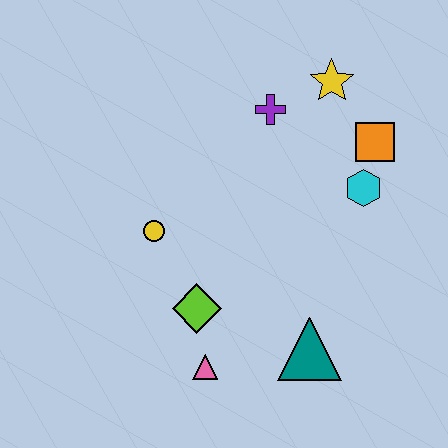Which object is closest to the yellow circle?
The lime diamond is closest to the yellow circle.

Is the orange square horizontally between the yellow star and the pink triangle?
No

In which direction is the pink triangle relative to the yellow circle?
The pink triangle is below the yellow circle.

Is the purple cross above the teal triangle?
Yes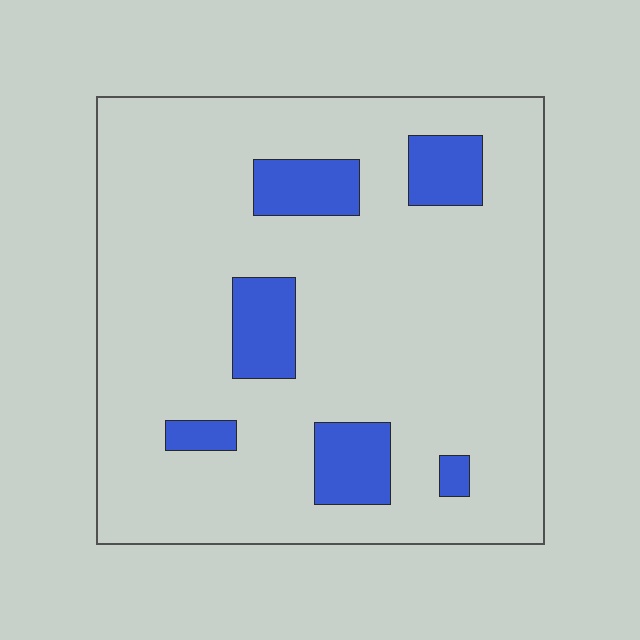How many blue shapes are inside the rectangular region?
6.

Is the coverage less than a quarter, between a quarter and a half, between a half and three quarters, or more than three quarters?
Less than a quarter.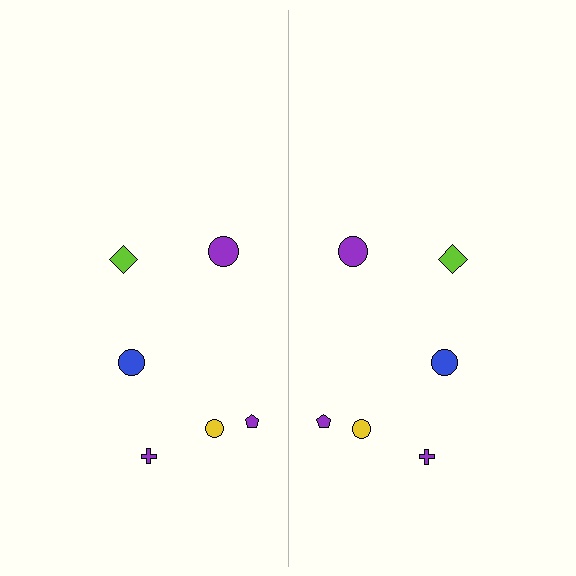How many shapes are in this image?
There are 12 shapes in this image.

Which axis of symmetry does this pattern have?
The pattern has a vertical axis of symmetry running through the center of the image.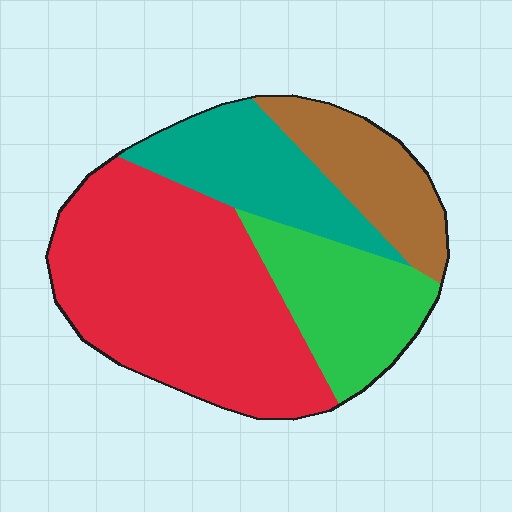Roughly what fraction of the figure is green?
Green takes up about one fifth (1/5) of the figure.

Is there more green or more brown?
Green.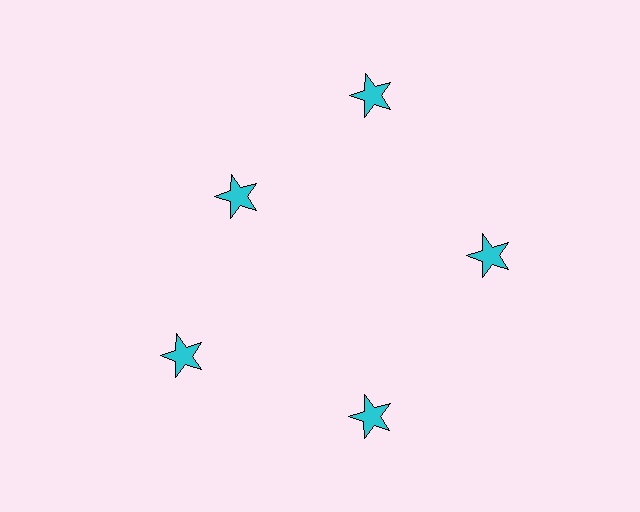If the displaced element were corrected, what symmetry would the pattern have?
It would have 5-fold rotational symmetry — the pattern would map onto itself every 72 degrees.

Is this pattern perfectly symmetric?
No. The 5 cyan stars are arranged in a ring, but one element near the 10 o'clock position is pulled inward toward the center, breaking the 5-fold rotational symmetry.